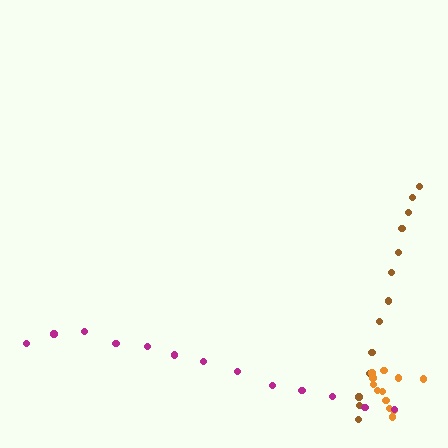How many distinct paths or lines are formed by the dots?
There are 3 distinct paths.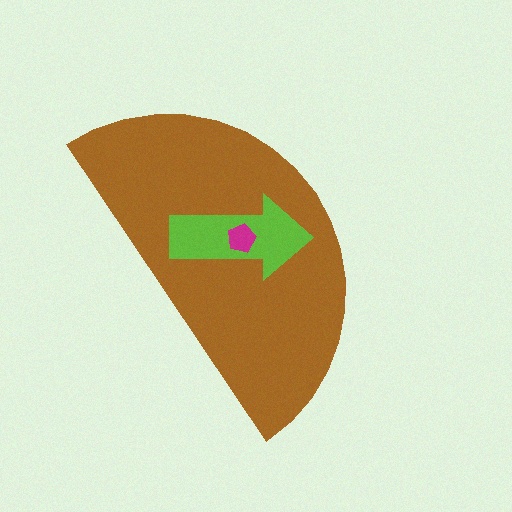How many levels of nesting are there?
3.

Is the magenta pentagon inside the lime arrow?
Yes.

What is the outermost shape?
The brown semicircle.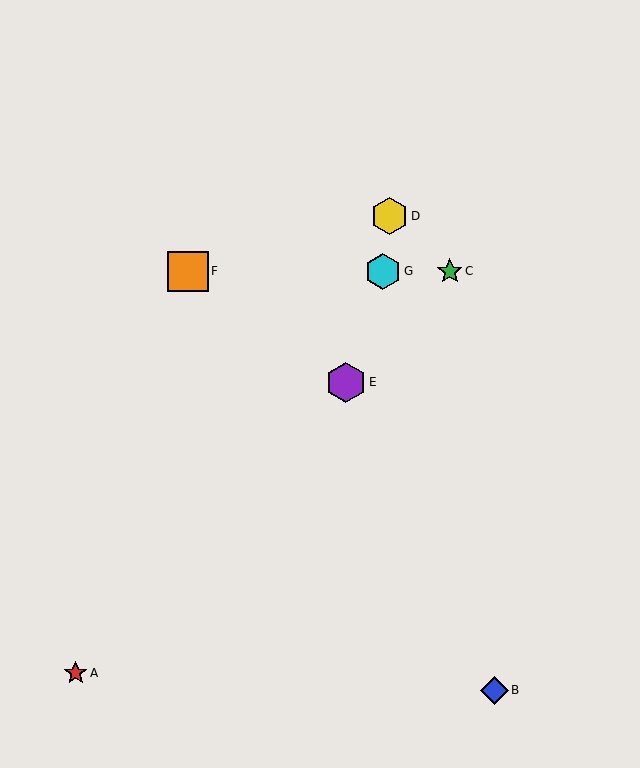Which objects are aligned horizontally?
Objects C, F, G are aligned horizontally.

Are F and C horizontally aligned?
Yes, both are at y≈271.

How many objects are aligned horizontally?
3 objects (C, F, G) are aligned horizontally.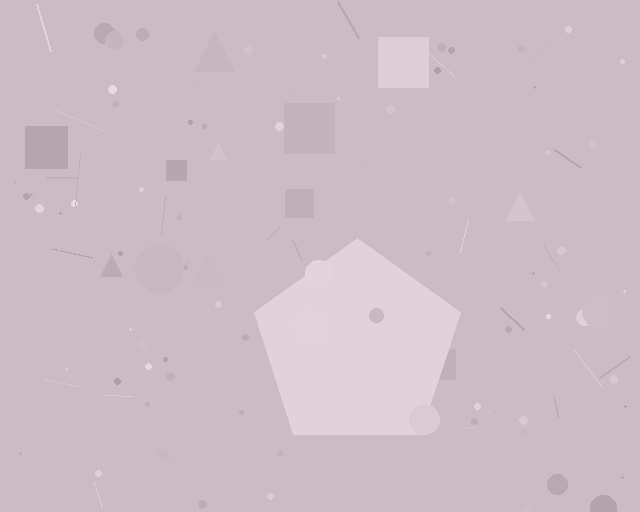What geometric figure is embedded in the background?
A pentagon is embedded in the background.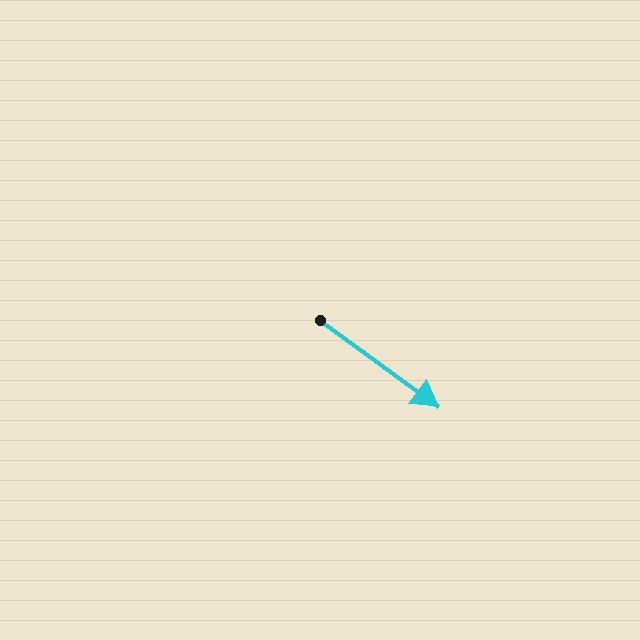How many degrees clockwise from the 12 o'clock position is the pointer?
Approximately 126 degrees.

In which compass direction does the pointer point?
Southeast.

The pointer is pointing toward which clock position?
Roughly 4 o'clock.